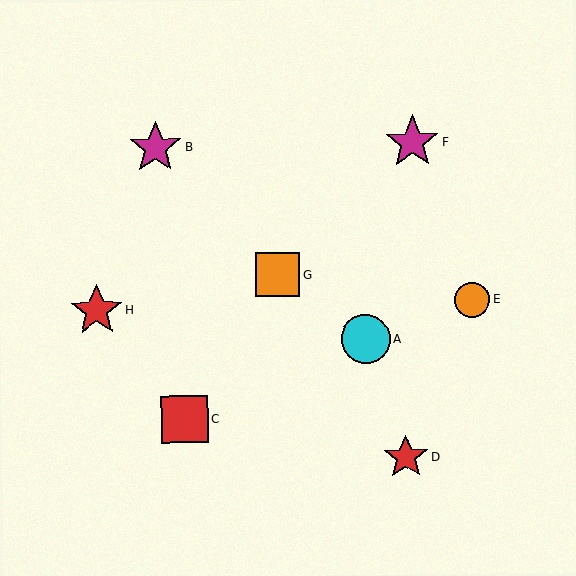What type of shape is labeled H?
Shape H is a red star.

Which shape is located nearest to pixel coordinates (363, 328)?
The cyan circle (labeled A) at (366, 339) is nearest to that location.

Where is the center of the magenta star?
The center of the magenta star is at (412, 142).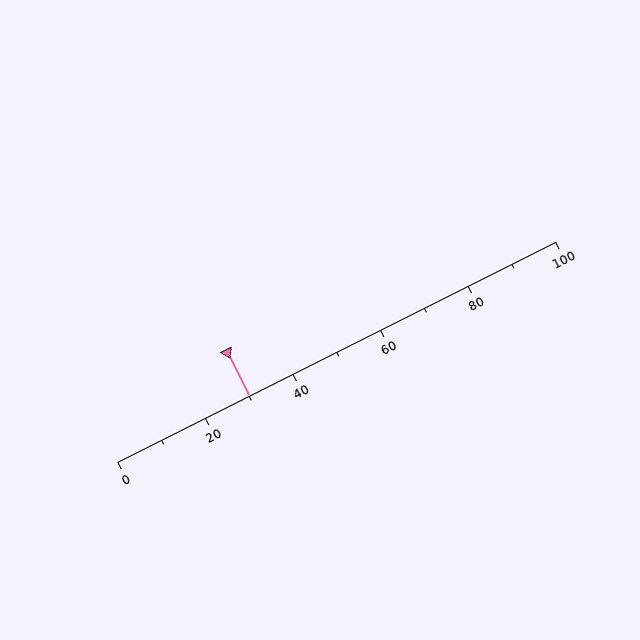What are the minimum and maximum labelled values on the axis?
The axis runs from 0 to 100.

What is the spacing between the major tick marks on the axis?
The major ticks are spaced 20 apart.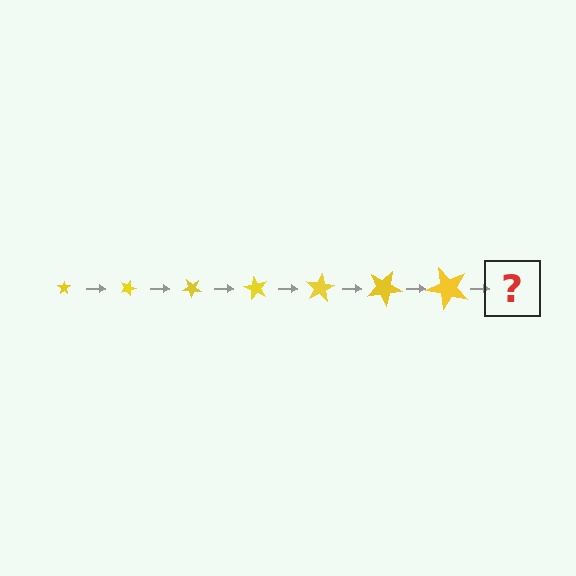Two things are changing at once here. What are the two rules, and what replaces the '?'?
The two rules are that the star grows larger each step and it rotates 20 degrees each step. The '?' should be a star, larger than the previous one and rotated 140 degrees from the start.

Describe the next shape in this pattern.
It should be a star, larger than the previous one and rotated 140 degrees from the start.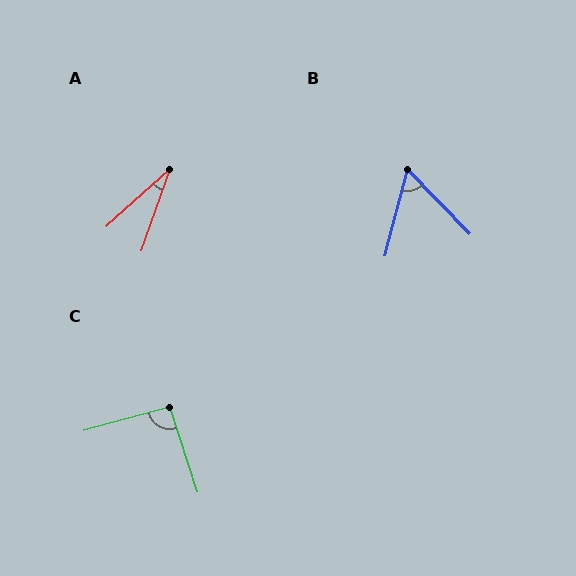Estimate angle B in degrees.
Approximately 59 degrees.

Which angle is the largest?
C, at approximately 93 degrees.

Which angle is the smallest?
A, at approximately 28 degrees.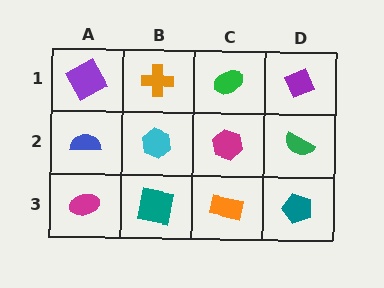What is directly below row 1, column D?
A green semicircle.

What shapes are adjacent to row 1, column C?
A magenta hexagon (row 2, column C), an orange cross (row 1, column B), a purple diamond (row 1, column D).